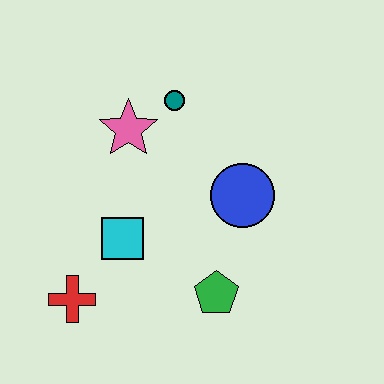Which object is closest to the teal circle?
The pink star is closest to the teal circle.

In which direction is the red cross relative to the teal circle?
The red cross is below the teal circle.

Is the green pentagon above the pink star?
No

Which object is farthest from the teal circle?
The red cross is farthest from the teal circle.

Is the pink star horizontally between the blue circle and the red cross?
Yes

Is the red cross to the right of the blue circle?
No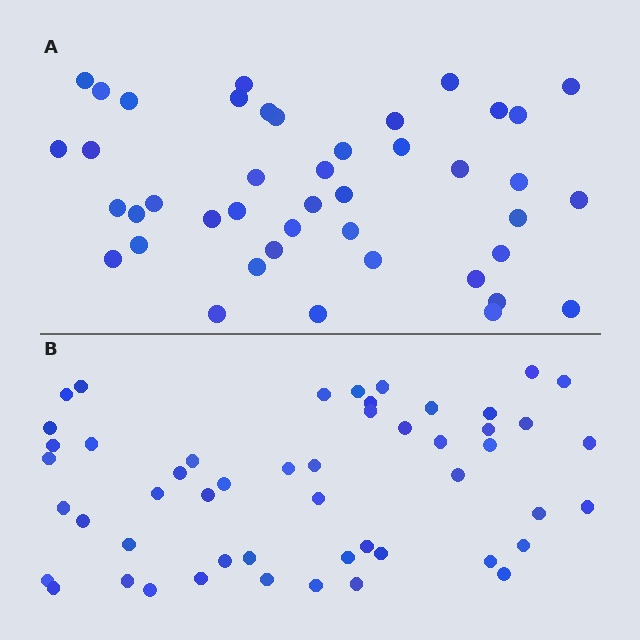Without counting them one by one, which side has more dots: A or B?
Region B (the bottom region) has more dots.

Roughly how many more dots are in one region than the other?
Region B has roughly 8 or so more dots than region A.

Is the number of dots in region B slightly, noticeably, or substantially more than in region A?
Region B has only slightly more — the two regions are fairly close. The ratio is roughly 1.2 to 1.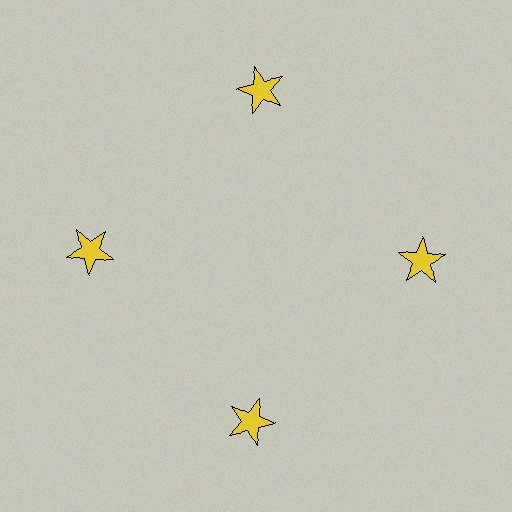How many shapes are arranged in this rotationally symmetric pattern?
There are 4 shapes, arranged in 4 groups of 1.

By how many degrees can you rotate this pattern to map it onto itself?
The pattern maps onto itself every 90 degrees of rotation.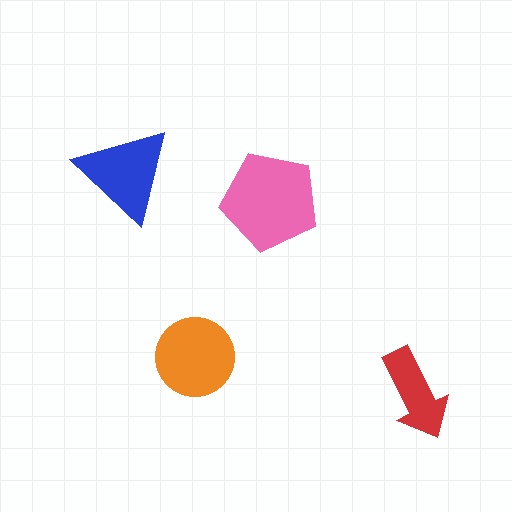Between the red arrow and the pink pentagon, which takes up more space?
The pink pentagon.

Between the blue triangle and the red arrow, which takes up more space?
The blue triangle.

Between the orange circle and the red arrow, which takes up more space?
The orange circle.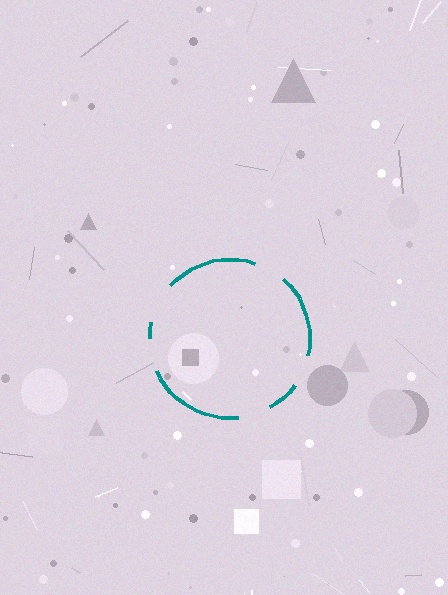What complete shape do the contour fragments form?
The contour fragments form a circle.